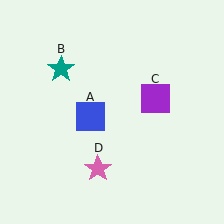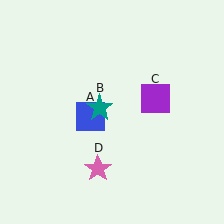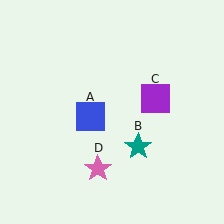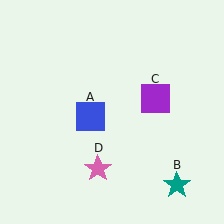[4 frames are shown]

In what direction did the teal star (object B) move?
The teal star (object B) moved down and to the right.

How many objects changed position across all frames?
1 object changed position: teal star (object B).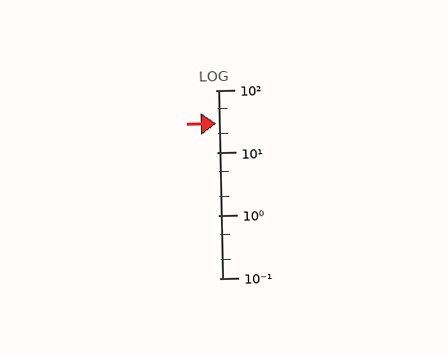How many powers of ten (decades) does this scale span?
The scale spans 3 decades, from 0.1 to 100.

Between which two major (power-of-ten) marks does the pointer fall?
The pointer is between 10 and 100.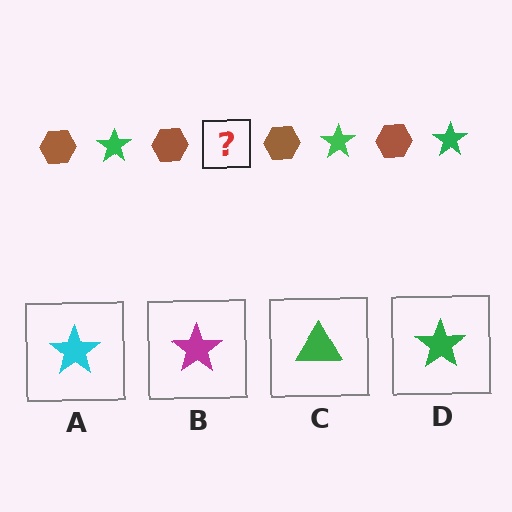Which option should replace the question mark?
Option D.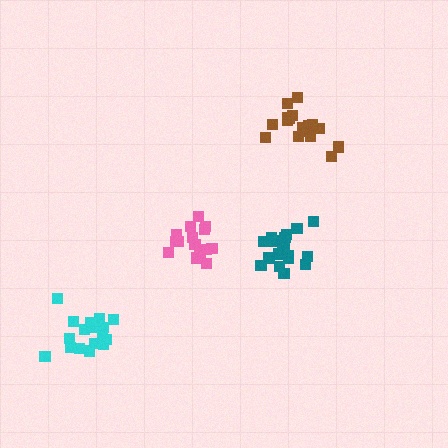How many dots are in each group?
Group 1: 18 dots, Group 2: 15 dots, Group 3: 18 dots, Group 4: 18 dots (69 total).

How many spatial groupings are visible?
There are 4 spatial groupings.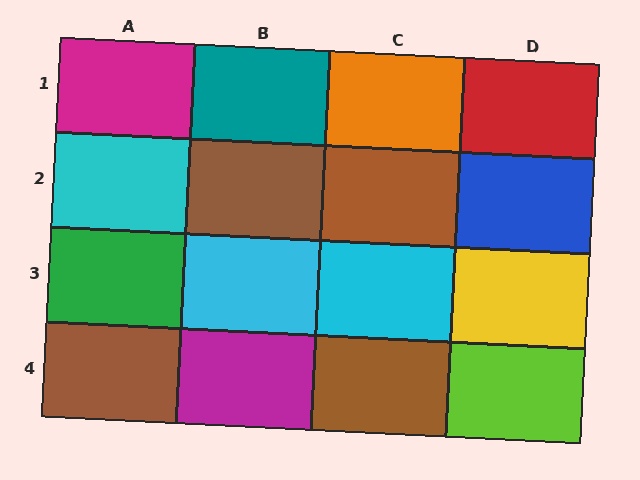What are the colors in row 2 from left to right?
Cyan, brown, brown, blue.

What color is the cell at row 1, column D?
Red.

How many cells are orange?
1 cell is orange.